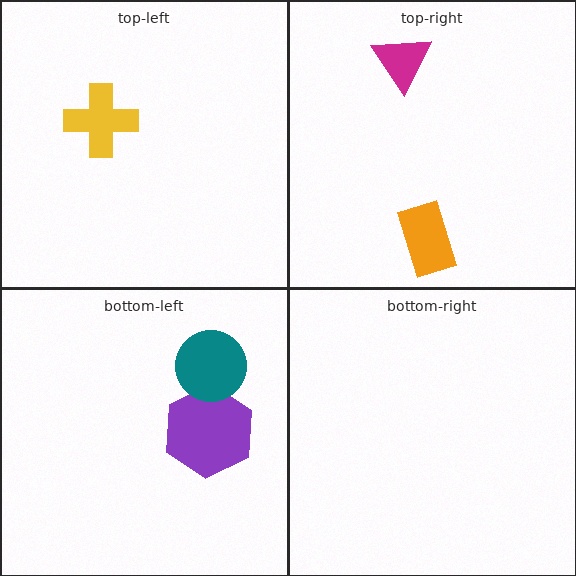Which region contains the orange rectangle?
The top-right region.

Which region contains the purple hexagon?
The bottom-left region.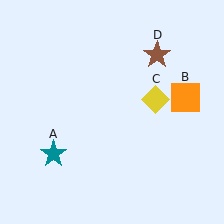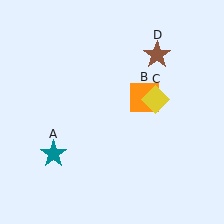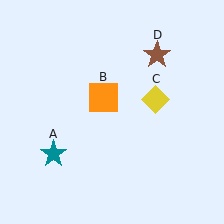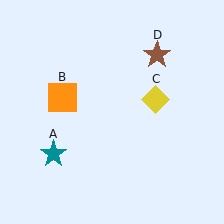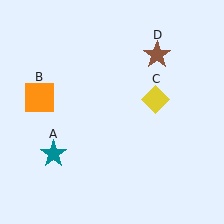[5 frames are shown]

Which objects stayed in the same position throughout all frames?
Teal star (object A) and yellow diamond (object C) and brown star (object D) remained stationary.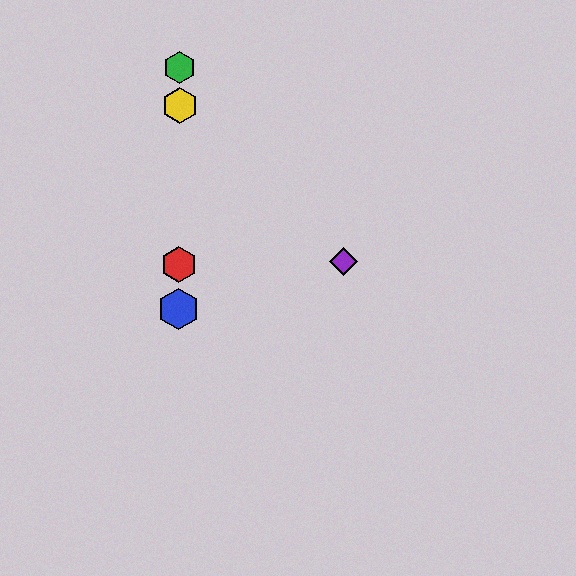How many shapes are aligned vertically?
4 shapes (the red hexagon, the blue hexagon, the green hexagon, the yellow hexagon) are aligned vertically.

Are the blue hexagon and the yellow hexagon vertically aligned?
Yes, both are at x≈179.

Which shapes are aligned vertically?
The red hexagon, the blue hexagon, the green hexagon, the yellow hexagon are aligned vertically.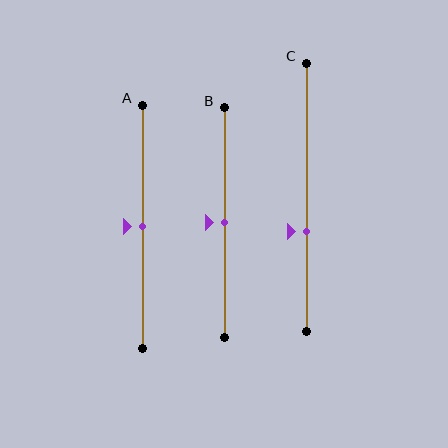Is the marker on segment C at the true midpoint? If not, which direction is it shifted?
No, the marker on segment C is shifted downward by about 13% of the segment length.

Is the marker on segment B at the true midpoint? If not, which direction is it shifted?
Yes, the marker on segment B is at the true midpoint.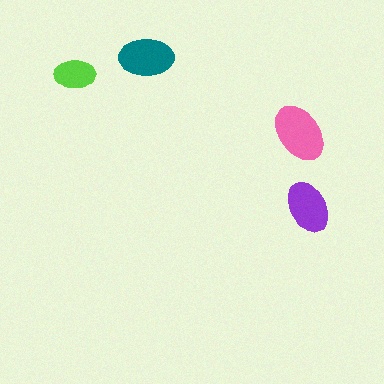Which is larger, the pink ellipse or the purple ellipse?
The pink one.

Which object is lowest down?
The purple ellipse is bottommost.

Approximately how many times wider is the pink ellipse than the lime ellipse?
About 1.5 times wider.